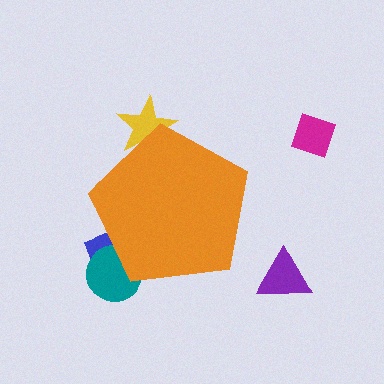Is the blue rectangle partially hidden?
Yes, the blue rectangle is partially hidden behind the orange pentagon.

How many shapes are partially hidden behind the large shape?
3 shapes are partially hidden.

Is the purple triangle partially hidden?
No, the purple triangle is fully visible.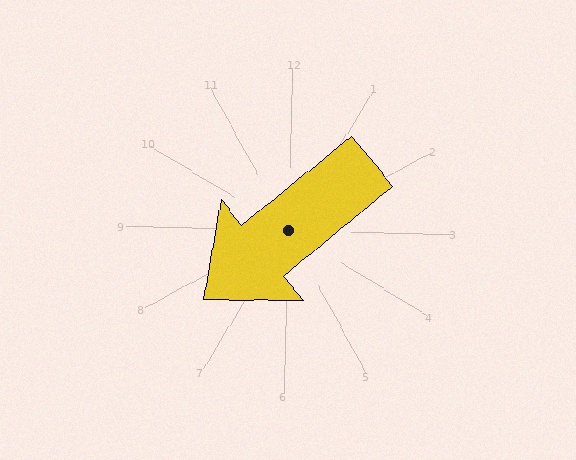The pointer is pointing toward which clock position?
Roughly 8 o'clock.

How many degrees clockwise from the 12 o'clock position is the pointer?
Approximately 229 degrees.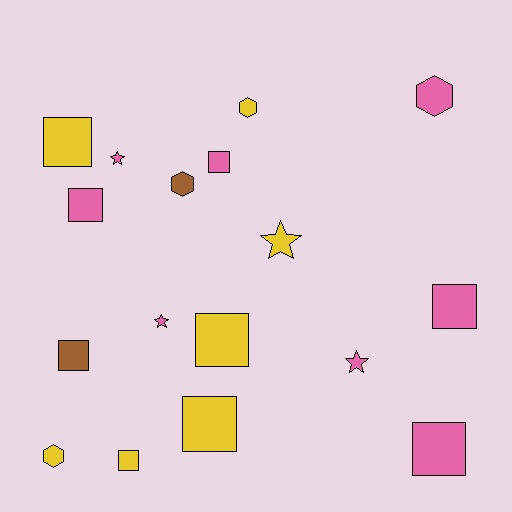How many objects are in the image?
There are 17 objects.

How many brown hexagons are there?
There is 1 brown hexagon.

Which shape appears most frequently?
Square, with 9 objects.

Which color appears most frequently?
Pink, with 8 objects.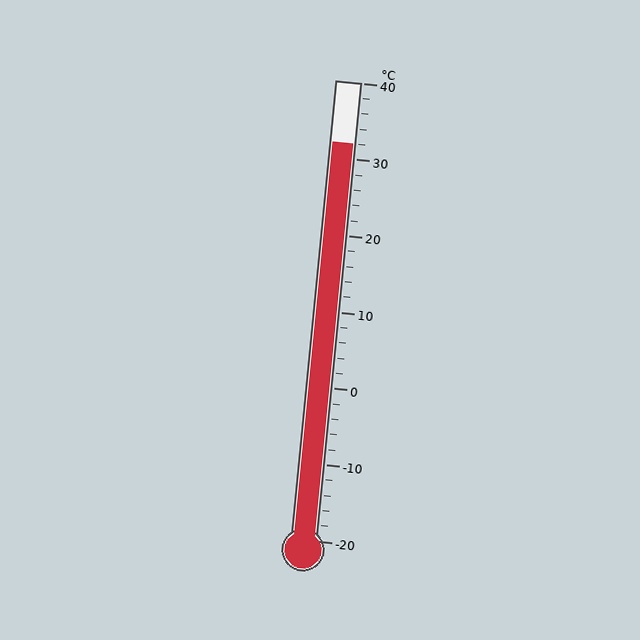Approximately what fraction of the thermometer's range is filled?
The thermometer is filled to approximately 85% of its range.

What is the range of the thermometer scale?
The thermometer scale ranges from -20°C to 40°C.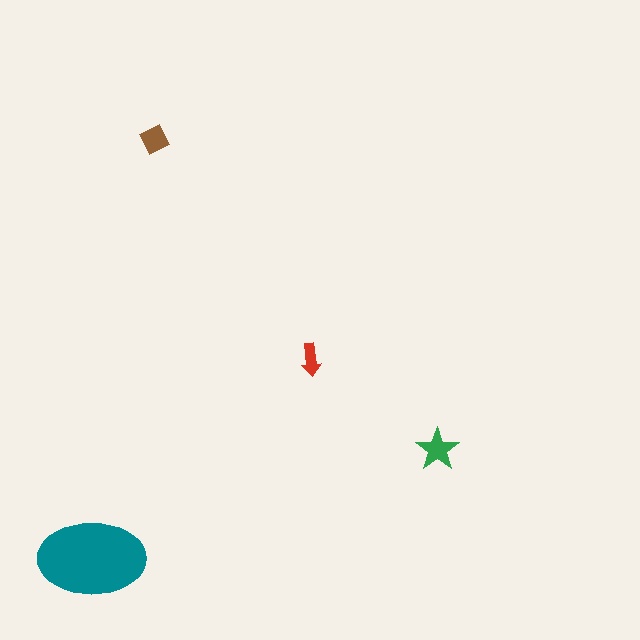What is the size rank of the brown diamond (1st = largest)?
3rd.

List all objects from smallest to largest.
The red arrow, the brown diamond, the green star, the teal ellipse.